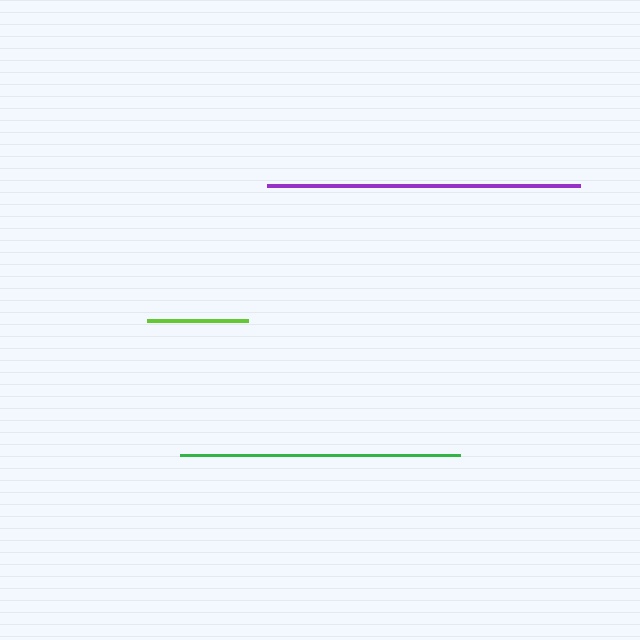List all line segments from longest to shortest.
From longest to shortest: purple, green, lime.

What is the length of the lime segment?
The lime segment is approximately 101 pixels long.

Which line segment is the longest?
The purple line is the longest at approximately 313 pixels.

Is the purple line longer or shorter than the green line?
The purple line is longer than the green line.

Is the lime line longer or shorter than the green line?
The green line is longer than the lime line.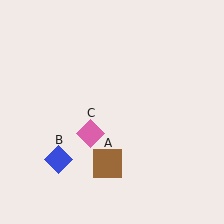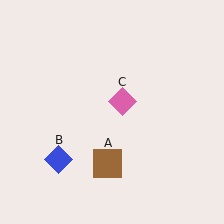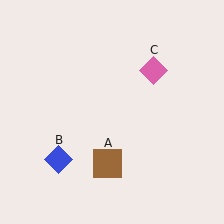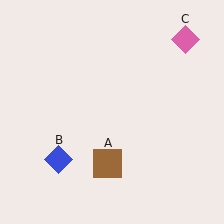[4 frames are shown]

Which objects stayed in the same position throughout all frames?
Brown square (object A) and blue diamond (object B) remained stationary.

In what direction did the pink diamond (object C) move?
The pink diamond (object C) moved up and to the right.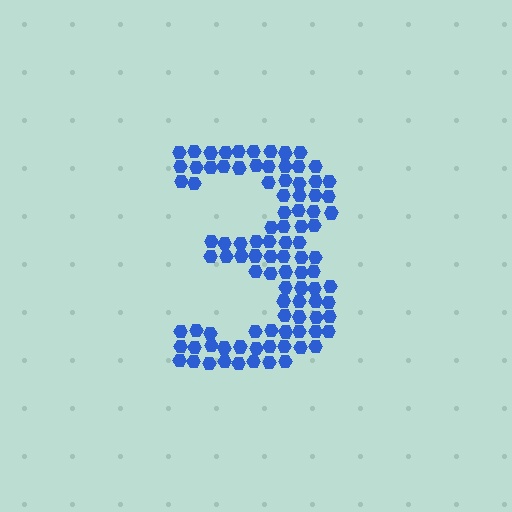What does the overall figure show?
The overall figure shows the digit 3.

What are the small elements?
The small elements are hexagons.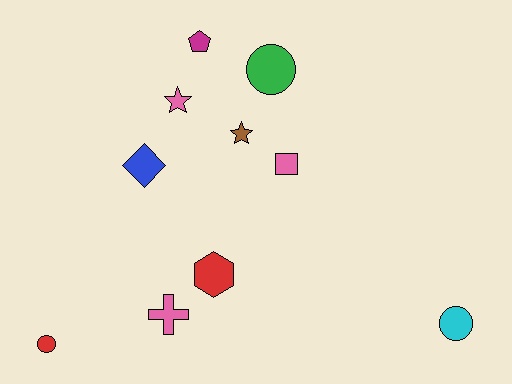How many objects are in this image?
There are 10 objects.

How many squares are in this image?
There is 1 square.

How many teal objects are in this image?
There are no teal objects.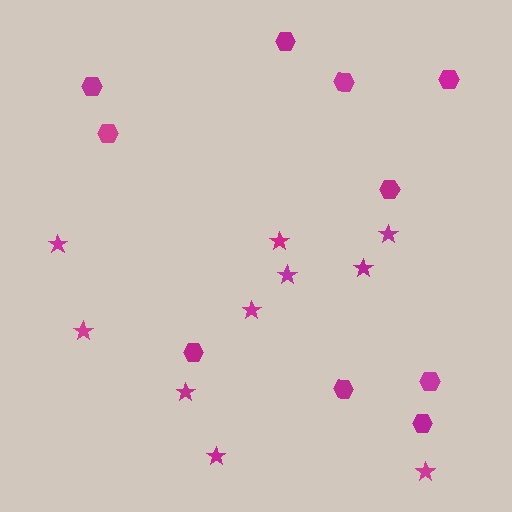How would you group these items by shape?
There are 2 groups: one group of stars (10) and one group of hexagons (10).